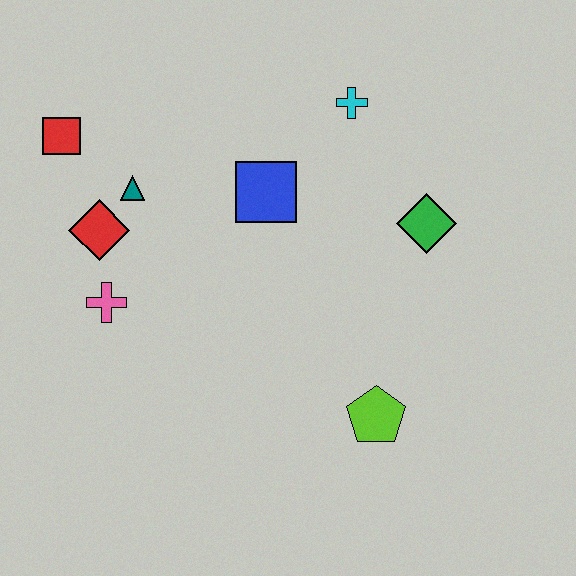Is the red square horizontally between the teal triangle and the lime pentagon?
No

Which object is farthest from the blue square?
The lime pentagon is farthest from the blue square.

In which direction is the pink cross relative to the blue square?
The pink cross is to the left of the blue square.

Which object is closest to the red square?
The teal triangle is closest to the red square.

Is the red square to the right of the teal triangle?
No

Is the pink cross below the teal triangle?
Yes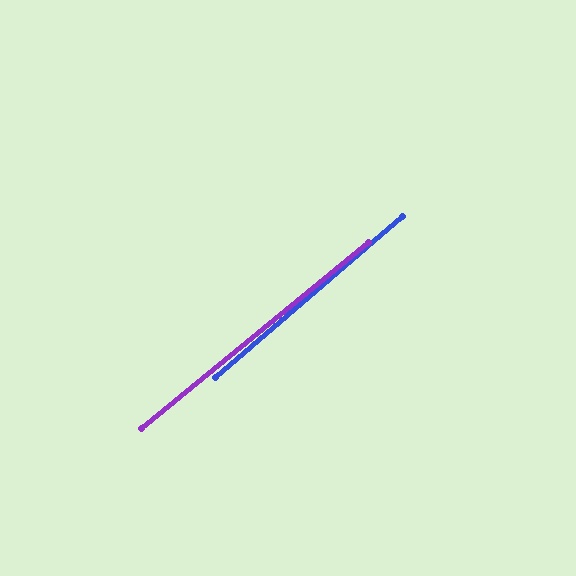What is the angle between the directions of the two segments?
Approximately 2 degrees.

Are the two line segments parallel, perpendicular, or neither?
Parallel — their directions differ by only 1.6°.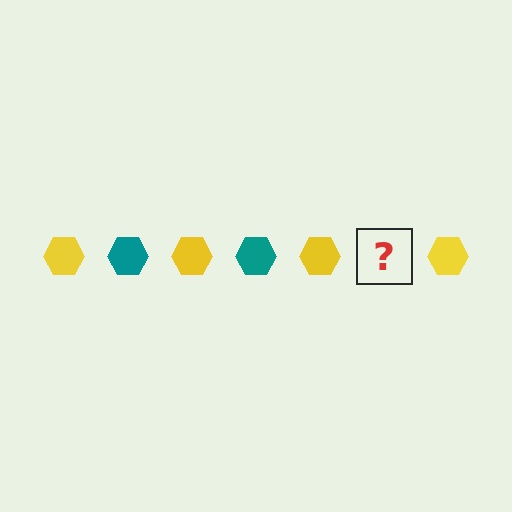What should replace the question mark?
The question mark should be replaced with a teal hexagon.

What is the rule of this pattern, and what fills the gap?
The rule is that the pattern cycles through yellow, teal hexagons. The gap should be filled with a teal hexagon.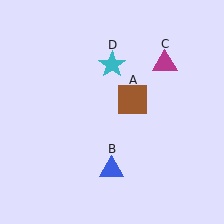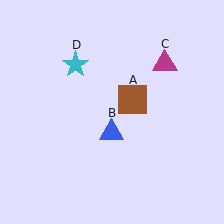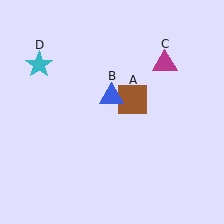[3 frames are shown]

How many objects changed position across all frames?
2 objects changed position: blue triangle (object B), cyan star (object D).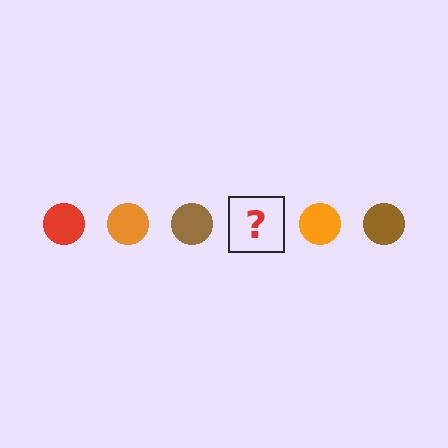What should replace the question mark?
The question mark should be replaced with a red circle.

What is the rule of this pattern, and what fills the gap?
The rule is that the pattern cycles through red, orange, brown circles. The gap should be filled with a red circle.